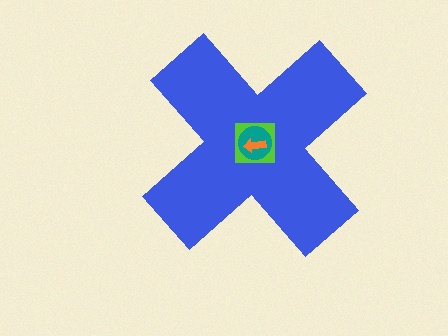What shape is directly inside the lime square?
The teal circle.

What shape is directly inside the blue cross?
The lime square.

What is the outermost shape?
The blue cross.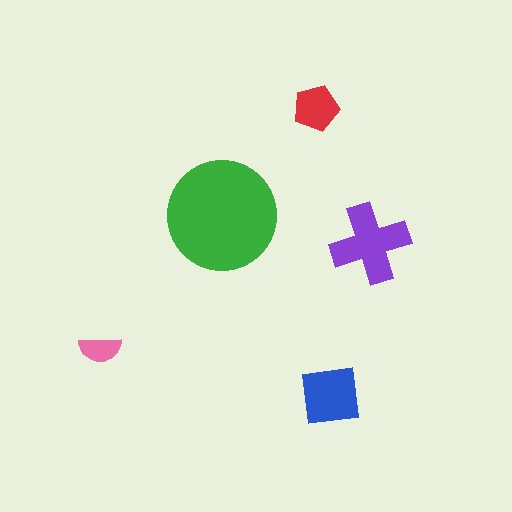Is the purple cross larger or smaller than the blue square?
Larger.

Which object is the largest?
The green circle.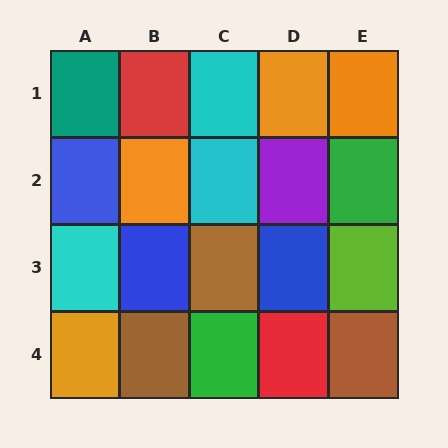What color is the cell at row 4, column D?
Red.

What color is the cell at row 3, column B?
Blue.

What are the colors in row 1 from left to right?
Teal, red, cyan, orange, orange.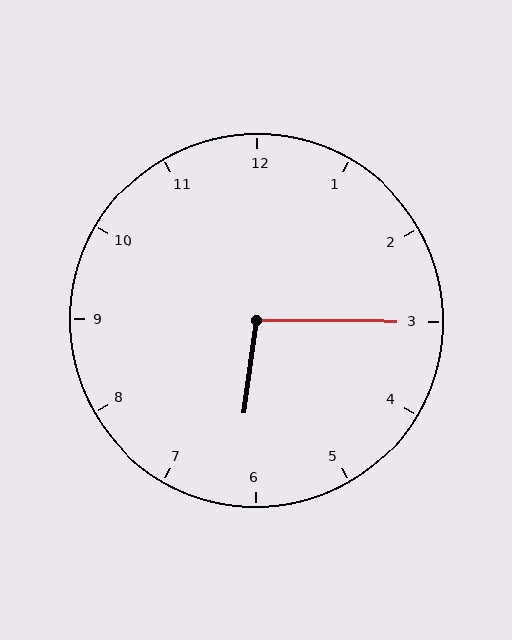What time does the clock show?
6:15.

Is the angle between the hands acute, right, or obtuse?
It is obtuse.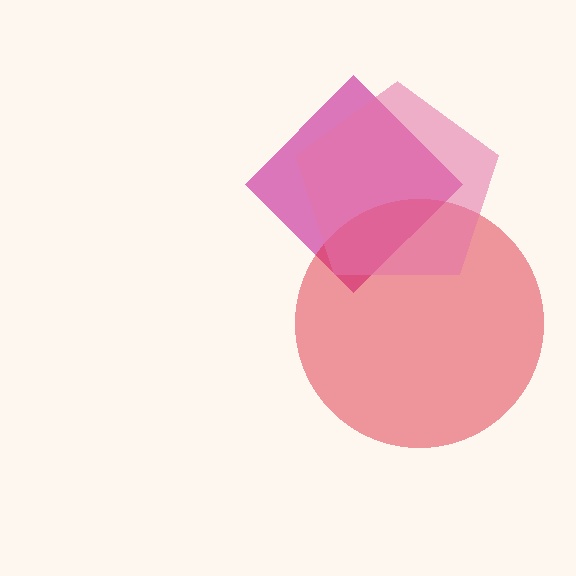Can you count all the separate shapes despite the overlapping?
Yes, there are 3 separate shapes.